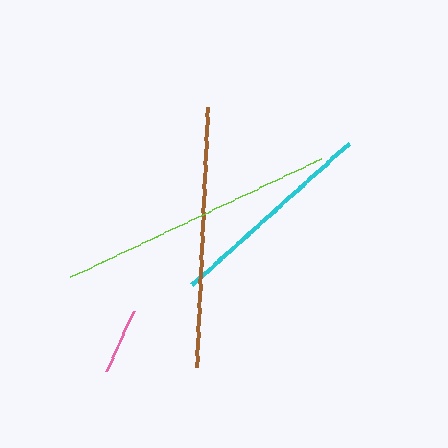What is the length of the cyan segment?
The cyan segment is approximately 212 pixels long.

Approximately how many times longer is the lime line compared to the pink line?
The lime line is approximately 4.2 times the length of the pink line.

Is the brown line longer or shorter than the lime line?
The lime line is longer than the brown line.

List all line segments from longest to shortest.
From longest to shortest: lime, brown, cyan, pink.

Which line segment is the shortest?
The pink line is the shortest at approximately 66 pixels.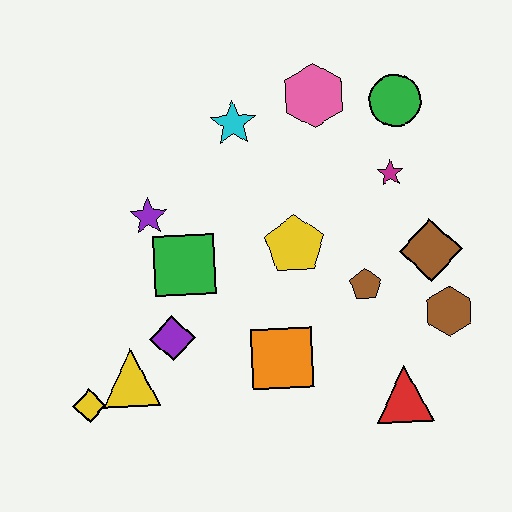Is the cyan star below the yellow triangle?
No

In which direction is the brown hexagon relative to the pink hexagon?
The brown hexagon is below the pink hexagon.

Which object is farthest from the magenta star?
The yellow diamond is farthest from the magenta star.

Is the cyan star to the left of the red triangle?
Yes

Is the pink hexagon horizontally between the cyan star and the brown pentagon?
Yes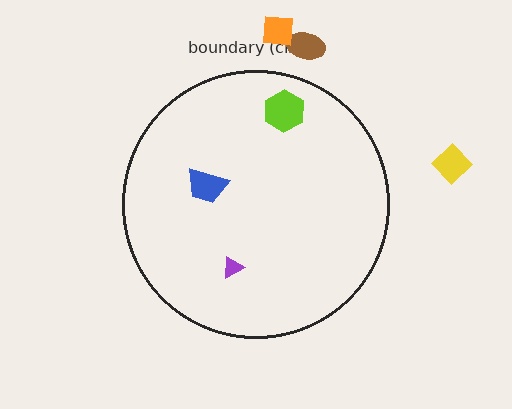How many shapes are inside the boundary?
3 inside, 3 outside.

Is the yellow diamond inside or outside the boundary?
Outside.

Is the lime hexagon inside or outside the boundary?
Inside.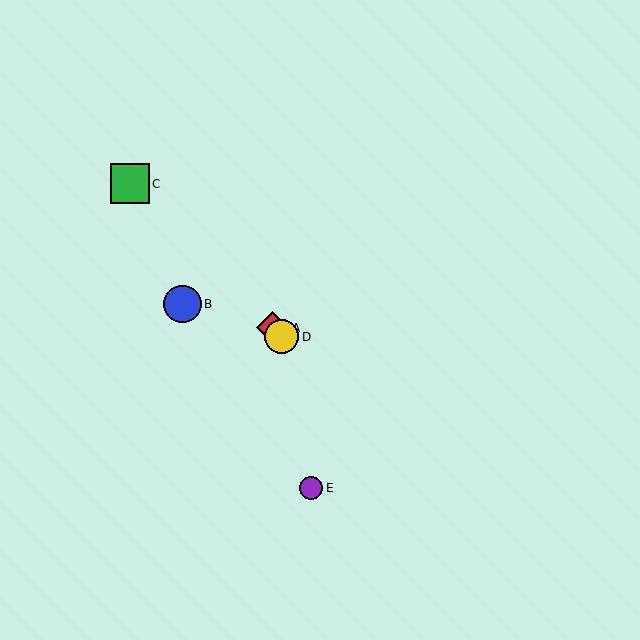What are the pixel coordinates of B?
Object B is at (182, 304).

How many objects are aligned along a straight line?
3 objects (A, C, D) are aligned along a straight line.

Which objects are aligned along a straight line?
Objects A, C, D are aligned along a straight line.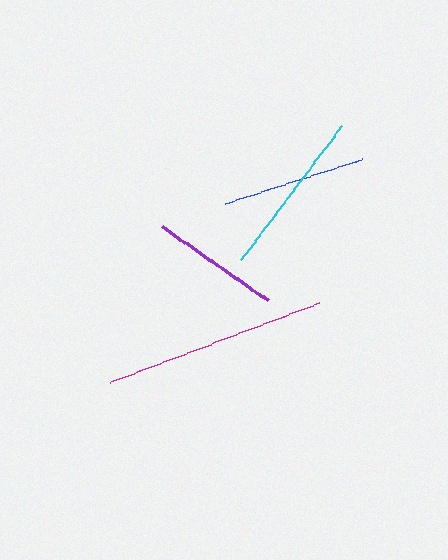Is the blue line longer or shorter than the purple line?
The blue line is longer than the purple line.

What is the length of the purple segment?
The purple segment is approximately 129 pixels long.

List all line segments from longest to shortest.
From longest to shortest: magenta, cyan, blue, purple.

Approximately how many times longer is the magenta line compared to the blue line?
The magenta line is approximately 1.5 times the length of the blue line.